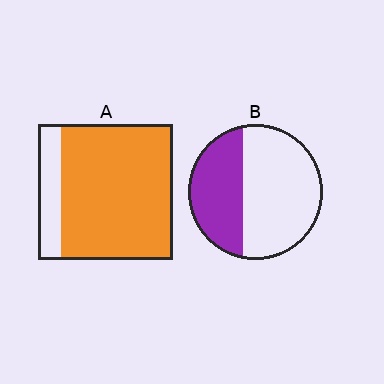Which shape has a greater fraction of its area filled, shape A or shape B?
Shape A.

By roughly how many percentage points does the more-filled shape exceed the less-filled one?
By roughly 45 percentage points (A over B).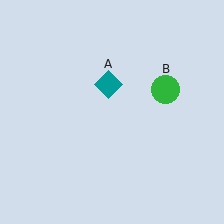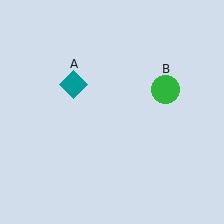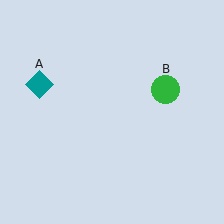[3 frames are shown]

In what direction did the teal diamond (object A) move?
The teal diamond (object A) moved left.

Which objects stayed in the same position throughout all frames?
Green circle (object B) remained stationary.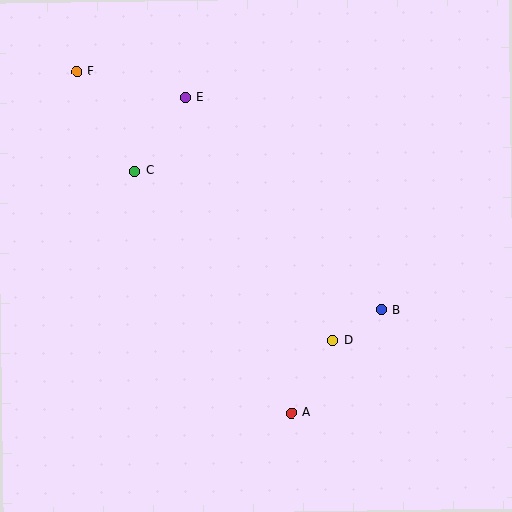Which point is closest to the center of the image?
Point D at (333, 340) is closest to the center.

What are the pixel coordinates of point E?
Point E is at (185, 97).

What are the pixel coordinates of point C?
Point C is at (135, 171).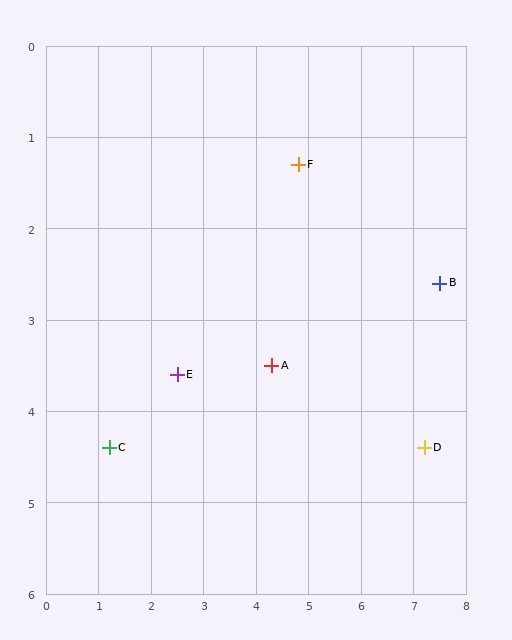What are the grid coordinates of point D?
Point D is at approximately (7.2, 4.4).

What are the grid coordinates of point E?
Point E is at approximately (2.5, 3.6).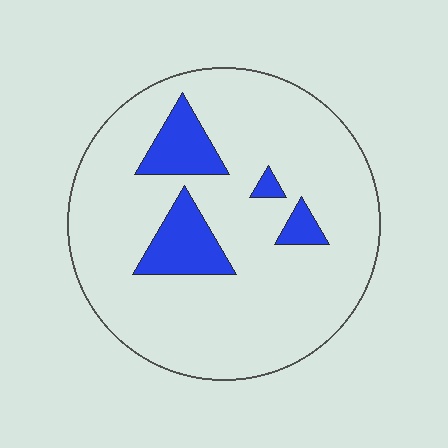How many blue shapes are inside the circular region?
4.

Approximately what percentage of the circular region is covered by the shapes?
Approximately 15%.